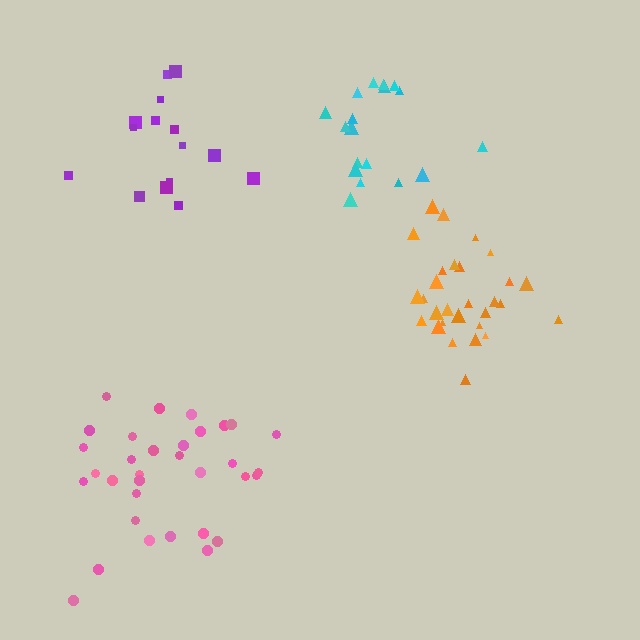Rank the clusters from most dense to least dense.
orange, cyan, pink, purple.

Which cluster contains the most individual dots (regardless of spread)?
Pink (33).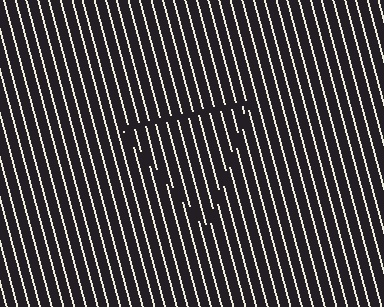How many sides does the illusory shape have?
3 sides — the line-ends trace a triangle.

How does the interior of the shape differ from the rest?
The interior of the shape contains the same grating, shifted by half a period — the contour is defined by the phase discontinuity where line-ends from the inner and outer gratings abut.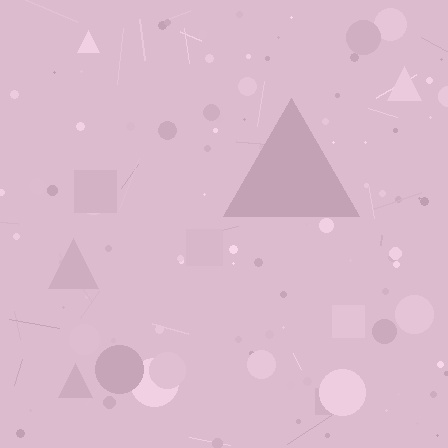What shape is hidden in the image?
A triangle is hidden in the image.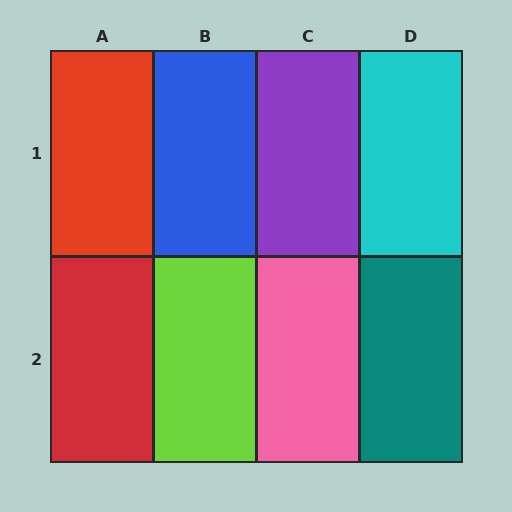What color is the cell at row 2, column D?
Teal.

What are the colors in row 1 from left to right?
Red, blue, purple, cyan.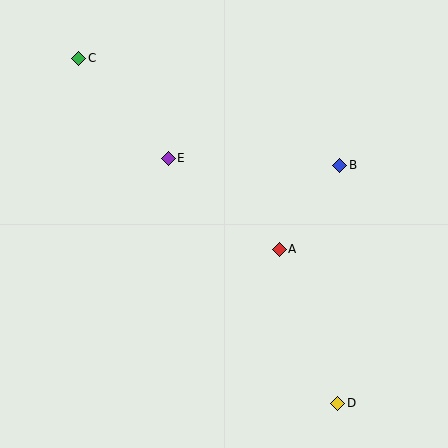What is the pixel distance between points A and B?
The distance between A and B is 104 pixels.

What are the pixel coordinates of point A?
Point A is at (279, 249).